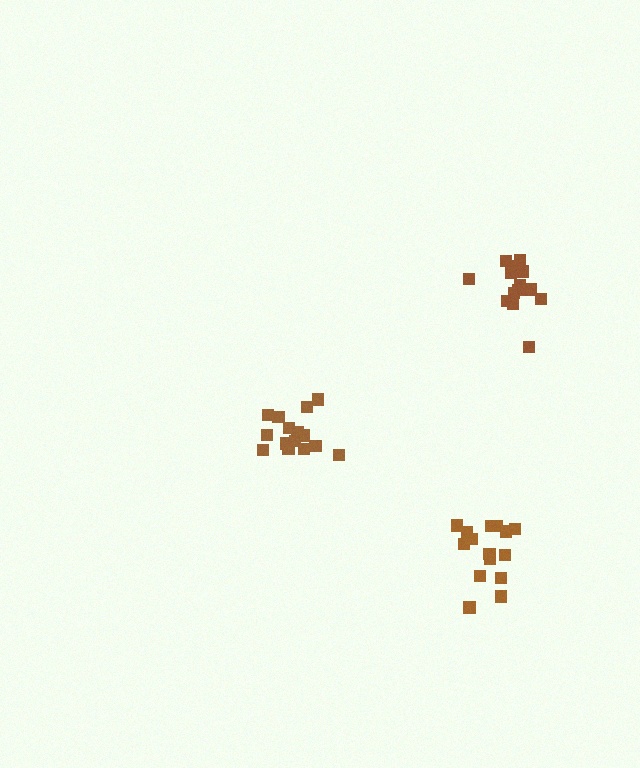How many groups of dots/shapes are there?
There are 3 groups.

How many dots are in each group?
Group 1: 14 dots, Group 2: 15 dots, Group 3: 15 dots (44 total).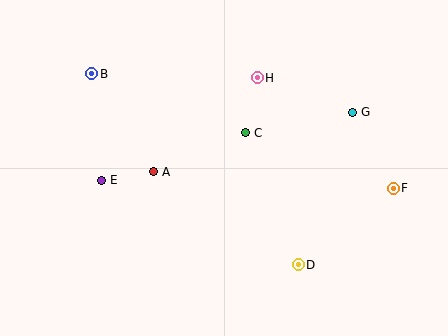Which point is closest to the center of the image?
Point C at (246, 133) is closest to the center.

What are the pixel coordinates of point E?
Point E is at (102, 180).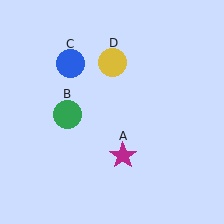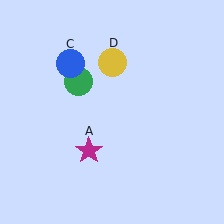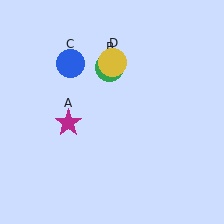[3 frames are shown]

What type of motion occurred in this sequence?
The magenta star (object A), green circle (object B) rotated clockwise around the center of the scene.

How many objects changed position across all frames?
2 objects changed position: magenta star (object A), green circle (object B).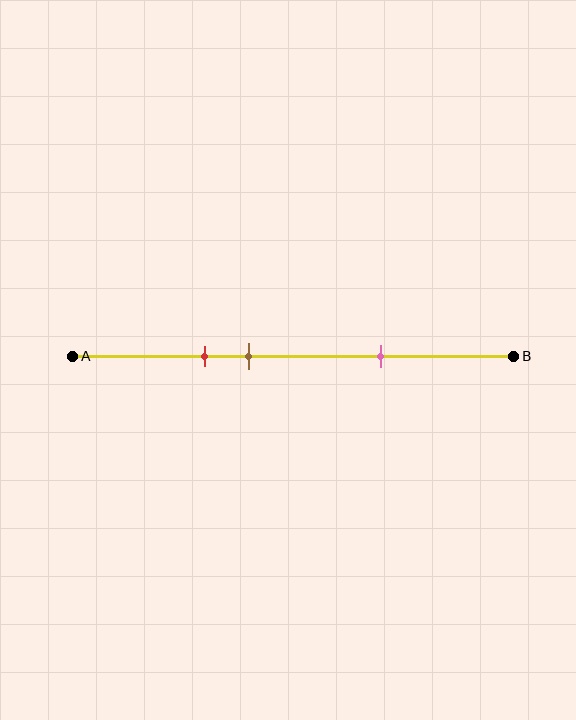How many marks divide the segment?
There are 3 marks dividing the segment.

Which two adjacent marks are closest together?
The red and brown marks are the closest adjacent pair.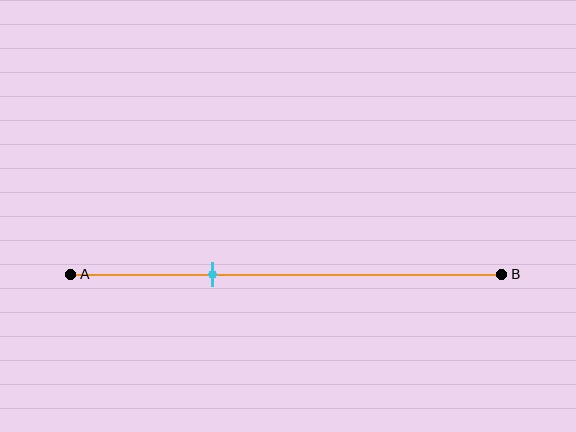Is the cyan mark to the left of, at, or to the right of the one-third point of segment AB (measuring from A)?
The cyan mark is approximately at the one-third point of segment AB.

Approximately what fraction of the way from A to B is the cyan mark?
The cyan mark is approximately 35% of the way from A to B.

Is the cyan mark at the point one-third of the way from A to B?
Yes, the mark is approximately at the one-third point.